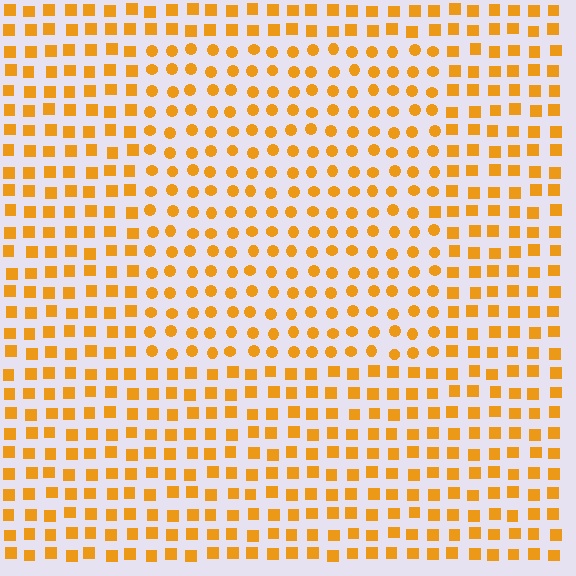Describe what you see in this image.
The image is filled with small orange elements arranged in a uniform grid. A rectangle-shaped region contains circles, while the surrounding area contains squares. The boundary is defined purely by the change in element shape.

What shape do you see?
I see a rectangle.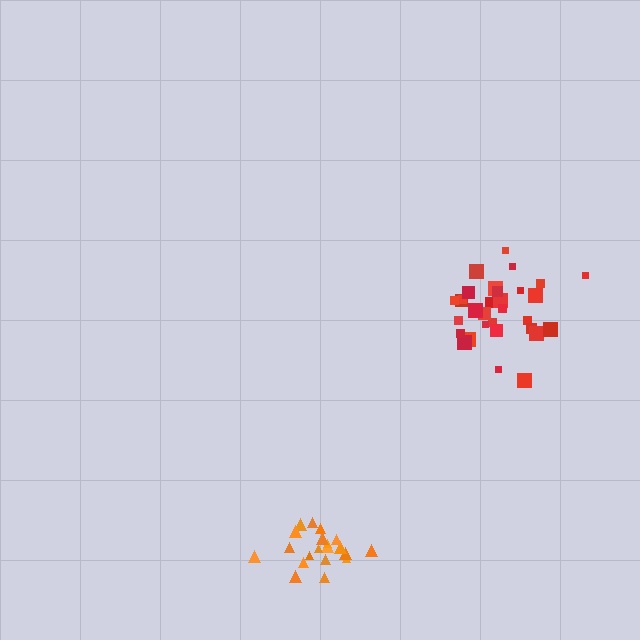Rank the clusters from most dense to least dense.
orange, red.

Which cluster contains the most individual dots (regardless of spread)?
Red (31).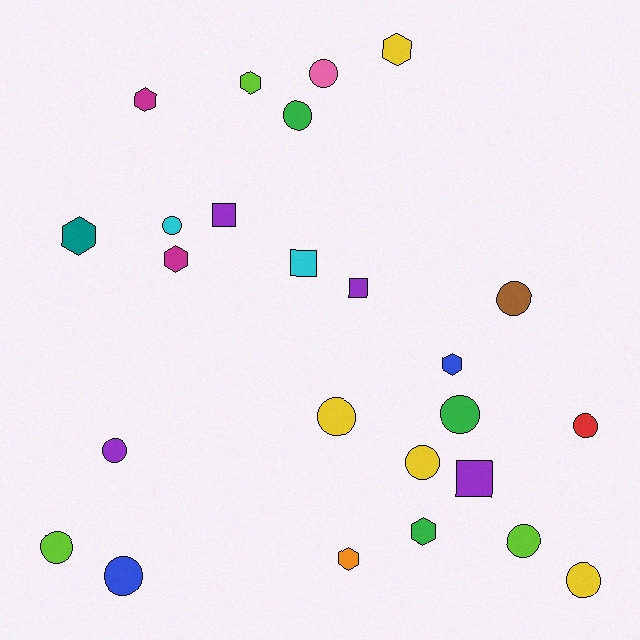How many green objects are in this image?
There are 3 green objects.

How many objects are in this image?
There are 25 objects.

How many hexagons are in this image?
There are 8 hexagons.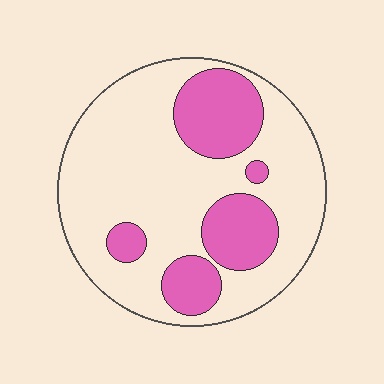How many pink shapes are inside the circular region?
5.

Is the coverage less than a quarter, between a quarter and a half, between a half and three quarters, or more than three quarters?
Between a quarter and a half.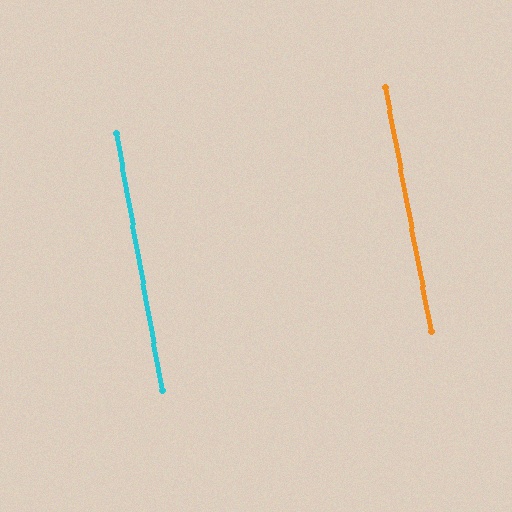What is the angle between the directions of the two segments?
Approximately 1 degree.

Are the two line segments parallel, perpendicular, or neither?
Parallel — their directions differ by only 0.6°.